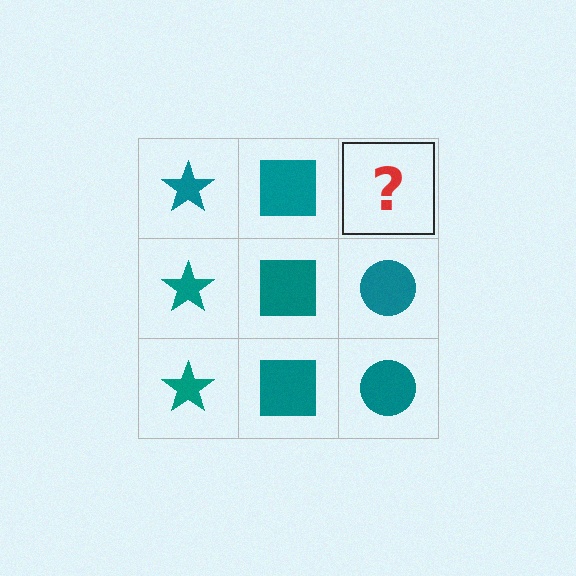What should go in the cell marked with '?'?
The missing cell should contain a teal circle.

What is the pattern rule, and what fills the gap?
The rule is that each column has a consistent shape. The gap should be filled with a teal circle.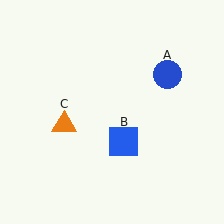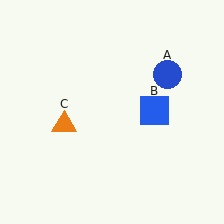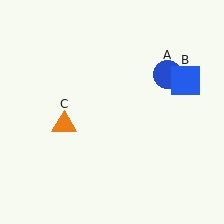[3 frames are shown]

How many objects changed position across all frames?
1 object changed position: blue square (object B).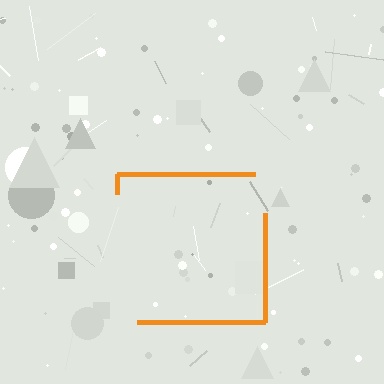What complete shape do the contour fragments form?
The contour fragments form a square.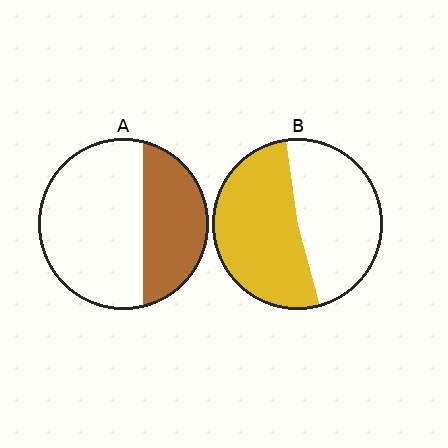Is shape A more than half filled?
No.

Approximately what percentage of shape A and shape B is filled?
A is approximately 35% and B is approximately 50%.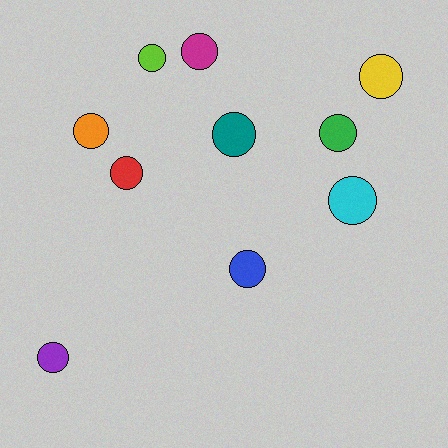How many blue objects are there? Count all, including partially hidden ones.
There is 1 blue object.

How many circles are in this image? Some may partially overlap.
There are 10 circles.